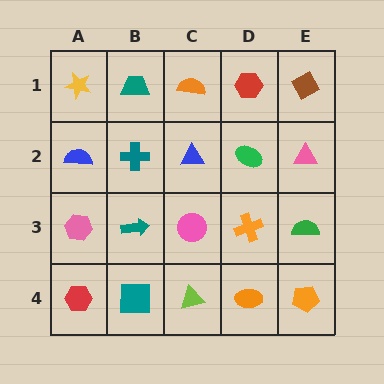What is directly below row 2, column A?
A pink hexagon.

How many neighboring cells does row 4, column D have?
3.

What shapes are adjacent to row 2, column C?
An orange semicircle (row 1, column C), a pink circle (row 3, column C), a teal cross (row 2, column B), a green ellipse (row 2, column D).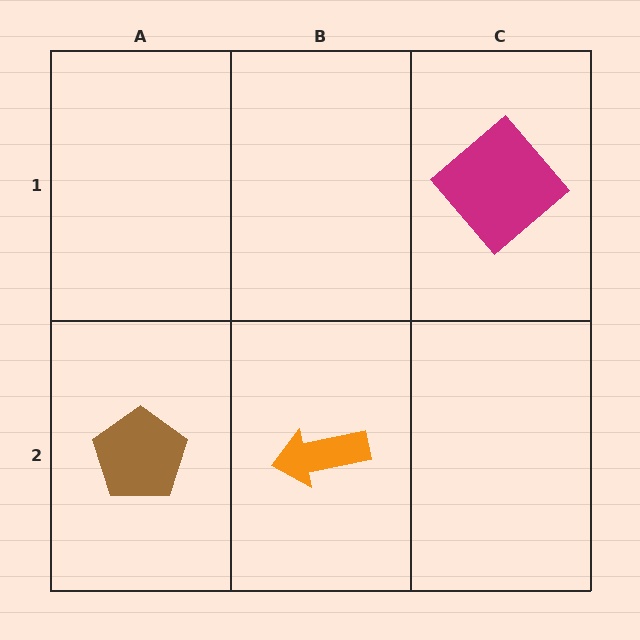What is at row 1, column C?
A magenta diamond.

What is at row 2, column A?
A brown pentagon.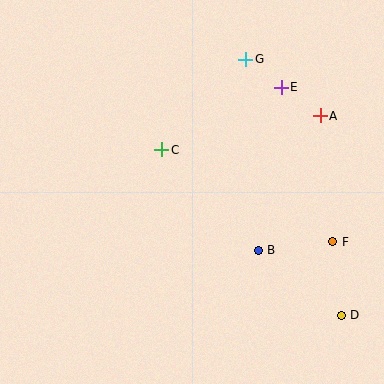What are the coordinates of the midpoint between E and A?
The midpoint between E and A is at (301, 102).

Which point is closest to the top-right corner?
Point A is closest to the top-right corner.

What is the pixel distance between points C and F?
The distance between C and F is 194 pixels.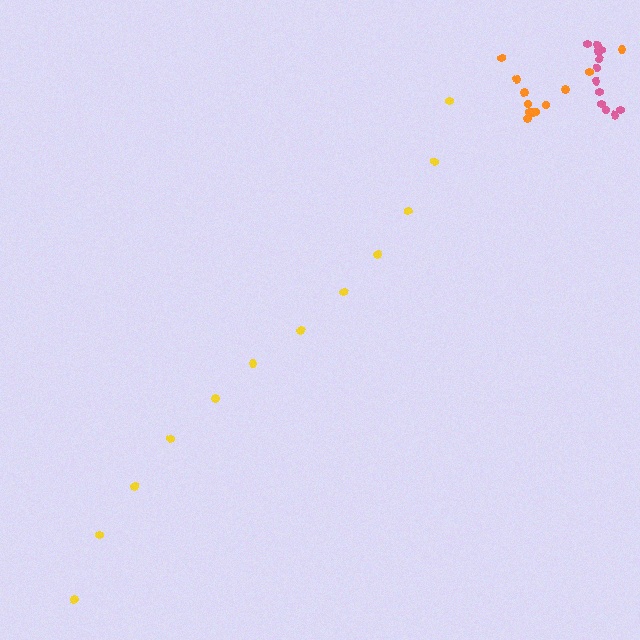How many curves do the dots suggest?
There are 3 distinct paths.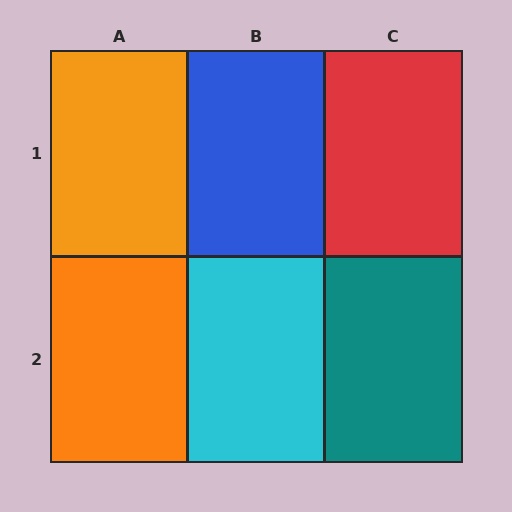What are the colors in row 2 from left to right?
Orange, cyan, teal.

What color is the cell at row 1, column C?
Red.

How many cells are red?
1 cell is red.